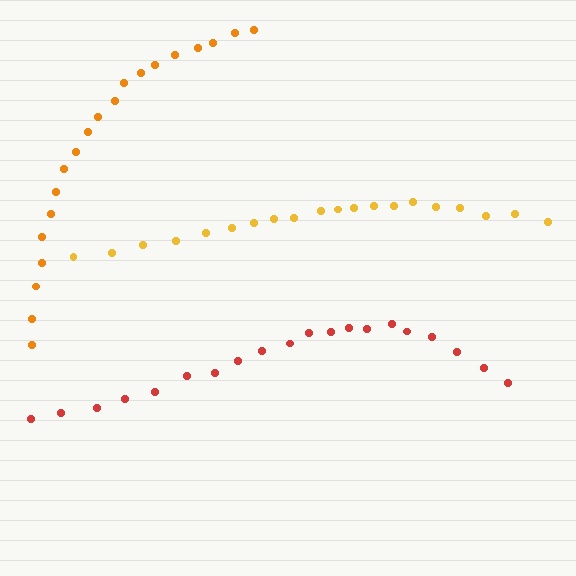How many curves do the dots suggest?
There are 3 distinct paths.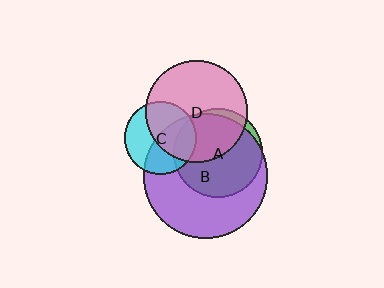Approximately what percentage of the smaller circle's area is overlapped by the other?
Approximately 40%.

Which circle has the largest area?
Circle B (purple).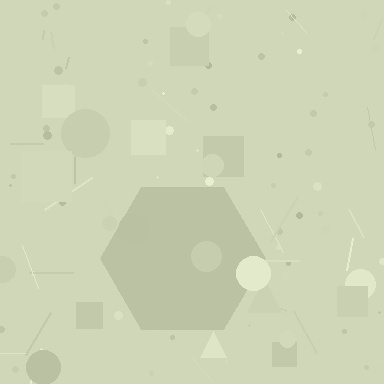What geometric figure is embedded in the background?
A hexagon is embedded in the background.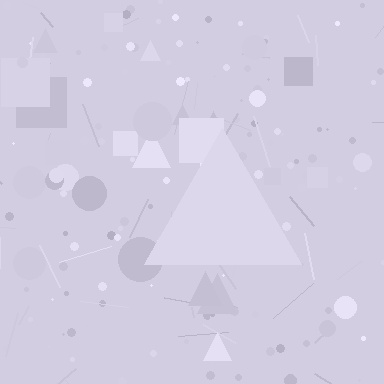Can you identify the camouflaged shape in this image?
The camouflaged shape is a triangle.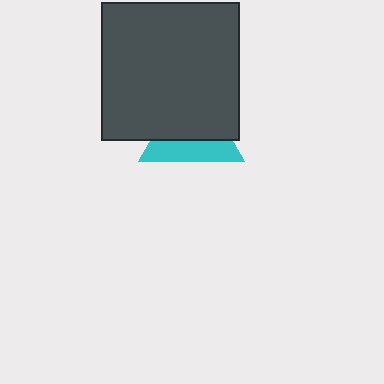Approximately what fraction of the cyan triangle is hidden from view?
Roughly 61% of the cyan triangle is hidden behind the dark gray square.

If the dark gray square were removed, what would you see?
You would see the complete cyan triangle.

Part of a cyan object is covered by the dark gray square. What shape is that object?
It is a triangle.